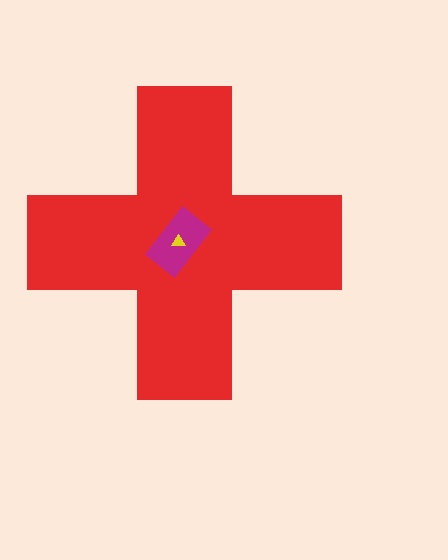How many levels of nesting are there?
3.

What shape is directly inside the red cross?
The magenta rectangle.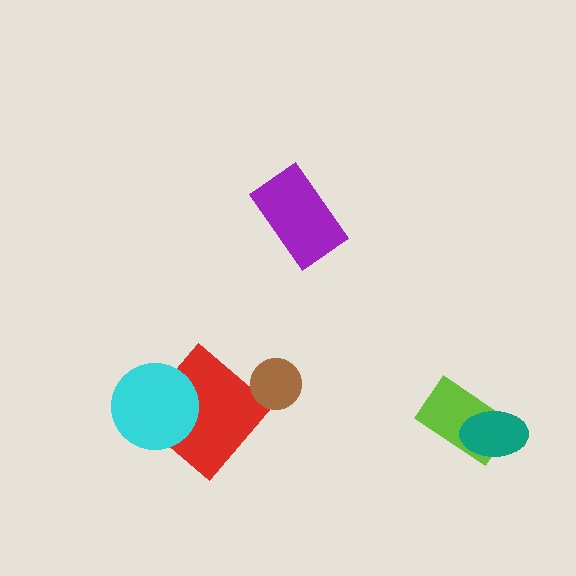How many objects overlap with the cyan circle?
1 object overlaps with the cyan circle.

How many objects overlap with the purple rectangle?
0 objects overlap with the purple rectangle.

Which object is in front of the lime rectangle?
The teal ellipse is in front of the lime rectangle.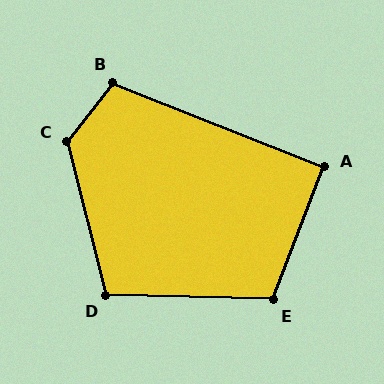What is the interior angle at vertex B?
Approximately 106 degrees (obtuse).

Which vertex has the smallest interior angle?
A, at approximately 91 degrees.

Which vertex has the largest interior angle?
C, at approximately 128 degrees.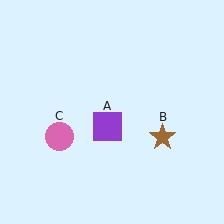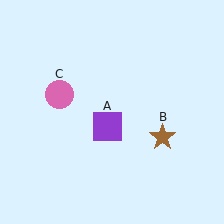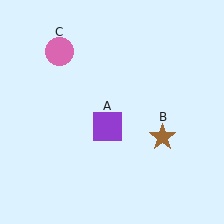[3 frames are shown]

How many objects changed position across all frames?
1 object changed position: pink circle (object C).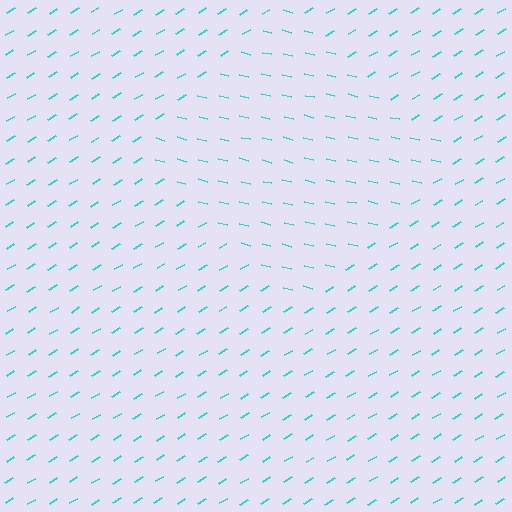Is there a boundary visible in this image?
Yes, there is a texture boundary formed by a change in line orientation.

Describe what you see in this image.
The image is filled with small cyan line segments. A diamond region in the image has lines oriented differently from the surrounding lines, creating a visible texture boundary.